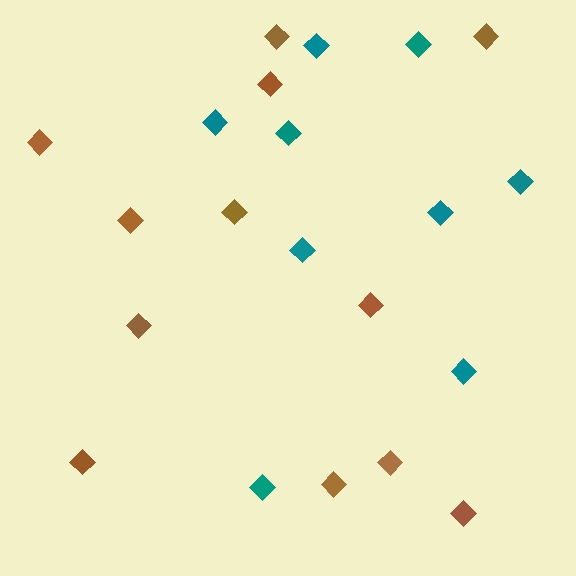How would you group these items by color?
There are 2 groups: one group of teal diamonds (9) and one group of brown diamonds (12).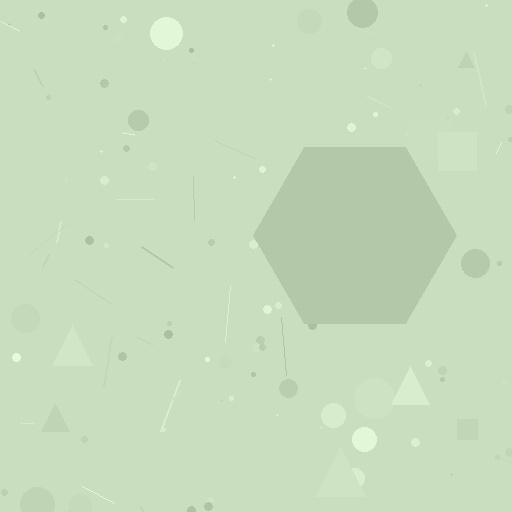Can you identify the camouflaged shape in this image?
The camouflaged shape is a hexagon.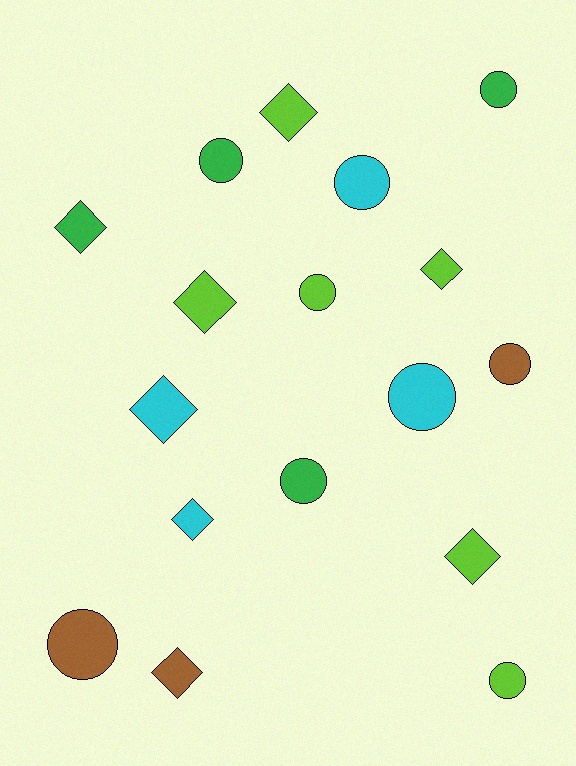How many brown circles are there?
There are 2 brown circles.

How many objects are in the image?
There are 17 objects.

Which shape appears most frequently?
Circle, with 9 objects.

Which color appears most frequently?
Lime, with 6 objects.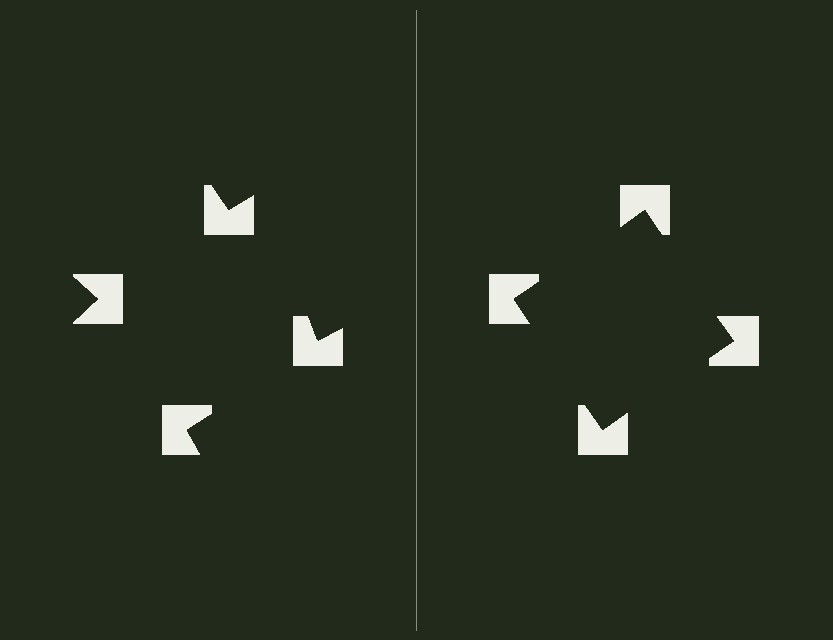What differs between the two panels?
The notched squares are positioned identically on both sides; only the wedge orientations differ. On the right they align to a square; on the left they are misaligned.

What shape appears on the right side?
An illusory square.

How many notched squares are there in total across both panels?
8 — 4 on each side.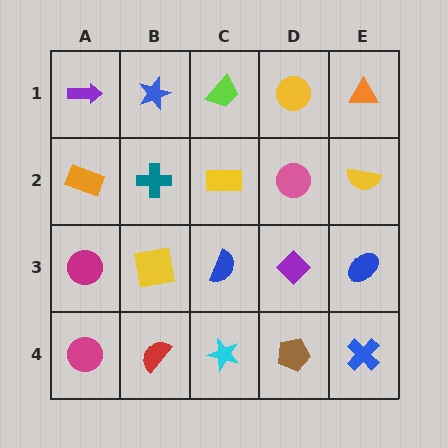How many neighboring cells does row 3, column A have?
3.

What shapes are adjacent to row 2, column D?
A yellow circle (row 1, column D), a purple diamond (row 3, column D), a yellow rectangle (row 2, column C), a yellow semicircle (row 2, column E).